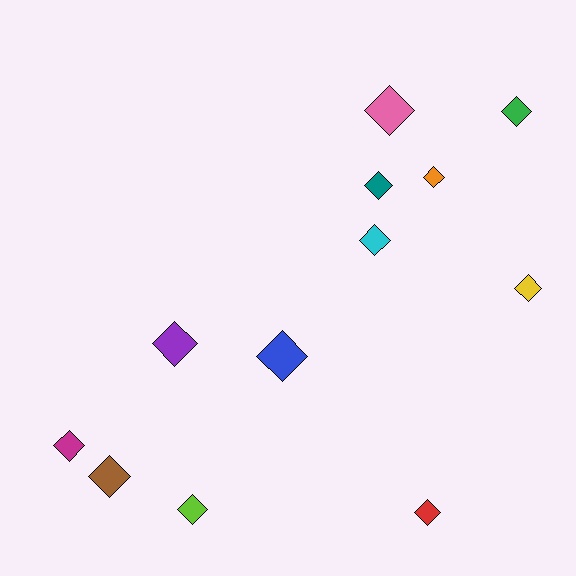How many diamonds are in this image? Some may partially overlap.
There are 12 diamonds.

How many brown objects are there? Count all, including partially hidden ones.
There is 1 brown object.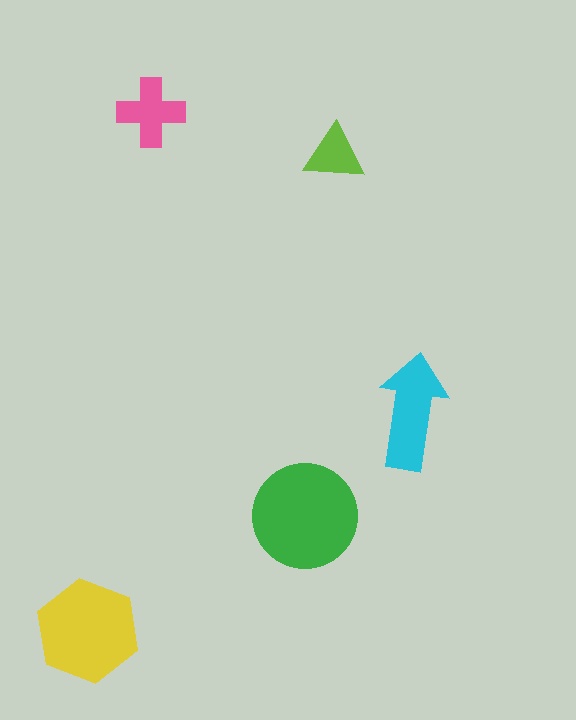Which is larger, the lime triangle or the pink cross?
The pink cross.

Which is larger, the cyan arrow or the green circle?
The green circle.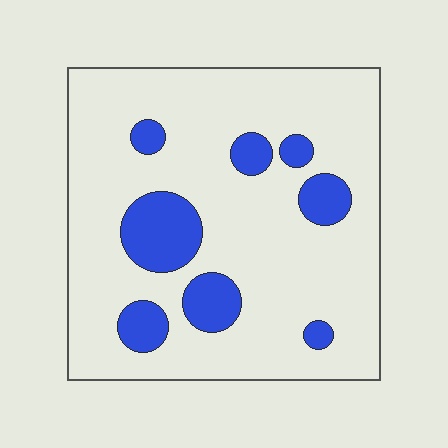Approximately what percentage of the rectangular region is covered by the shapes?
Approximately 15%.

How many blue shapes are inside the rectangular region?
8.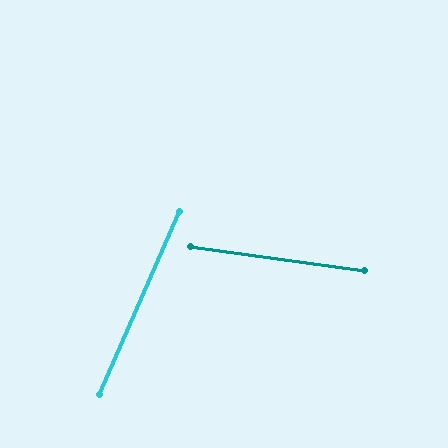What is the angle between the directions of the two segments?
Approximately 74 degrees.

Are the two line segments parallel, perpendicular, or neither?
Neither parallel nor perpendicular — they differ by about 74°.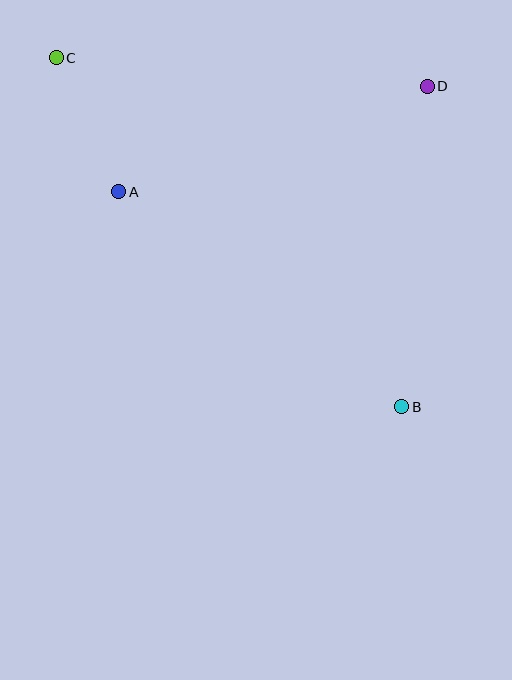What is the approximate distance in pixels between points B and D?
The distance between B and D is approximately 321 pixels.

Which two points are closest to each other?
Points A and C are closest to each other.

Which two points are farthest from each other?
Points B and C are farthest from each other.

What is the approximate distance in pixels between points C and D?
The distance between C and D is approximately 372 pixels.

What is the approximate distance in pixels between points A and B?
The distance between A and B is approximately 355 pixels.